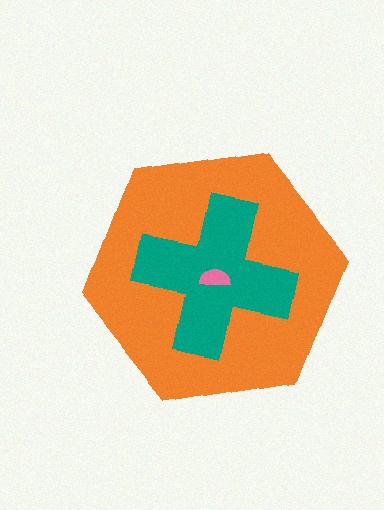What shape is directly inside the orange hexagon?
The teal cross.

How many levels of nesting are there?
3.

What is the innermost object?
The pink semicircle.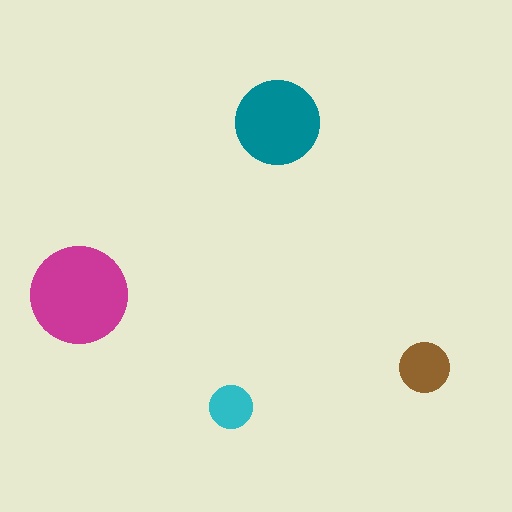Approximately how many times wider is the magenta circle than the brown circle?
About 2 times wider.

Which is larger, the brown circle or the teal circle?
The teal one.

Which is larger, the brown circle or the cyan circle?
The brown one.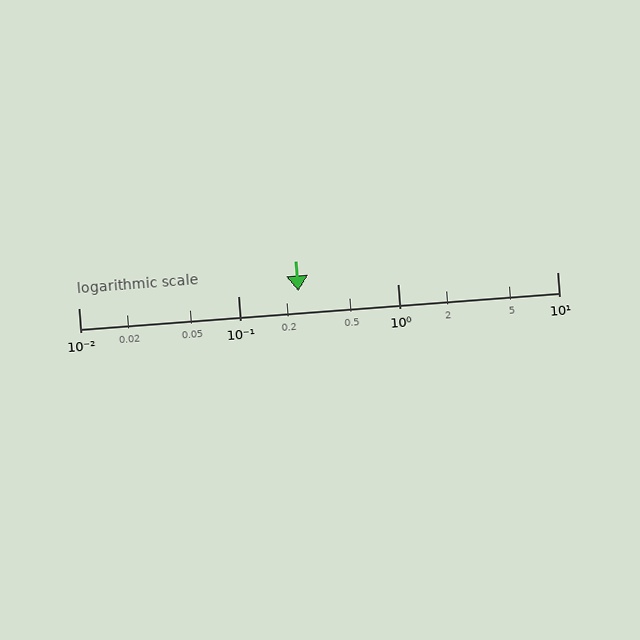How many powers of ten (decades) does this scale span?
The scale spans 3 decades, from 0.01 to 10.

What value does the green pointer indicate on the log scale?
The pointer indicates approximately 0.24.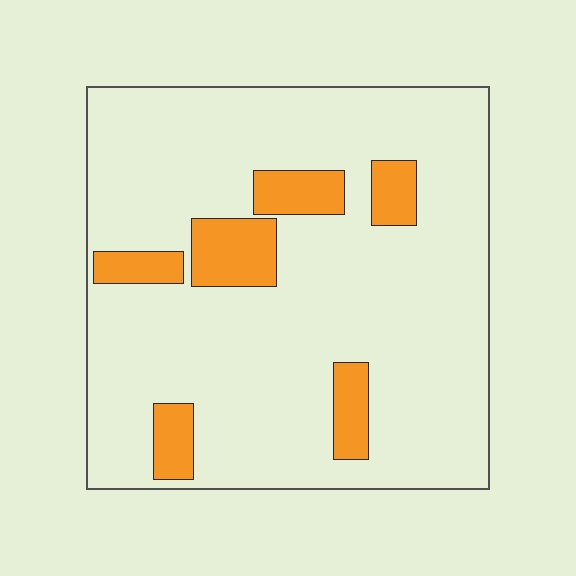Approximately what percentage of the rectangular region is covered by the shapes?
Approximately 15%.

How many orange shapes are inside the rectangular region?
6.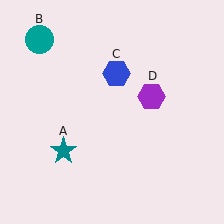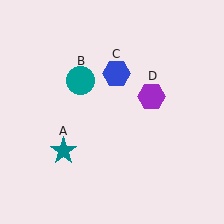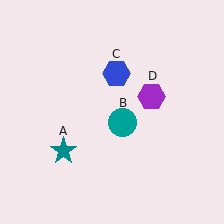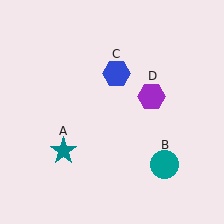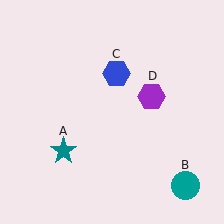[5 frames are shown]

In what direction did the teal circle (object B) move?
The teal circle (object B) moved down and to the right.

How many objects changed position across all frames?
1 object changed position: teal circle (object B).